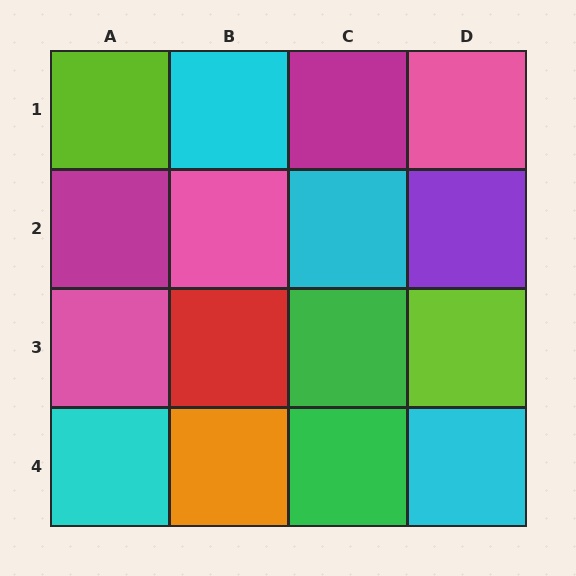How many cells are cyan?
4 cells are cyan.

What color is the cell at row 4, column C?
Green.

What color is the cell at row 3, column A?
Pink.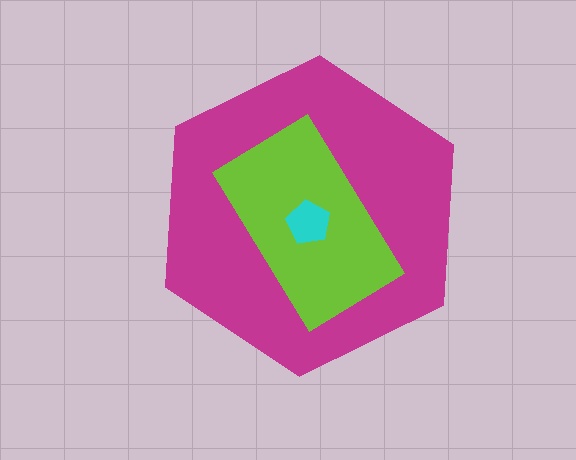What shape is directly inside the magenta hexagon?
The lime rectangle.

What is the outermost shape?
The magenta hexagon.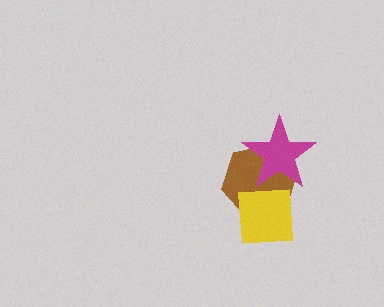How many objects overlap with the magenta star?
2 objects overlap with the magenta star.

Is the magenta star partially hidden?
Yes, it is partially covered by another shape.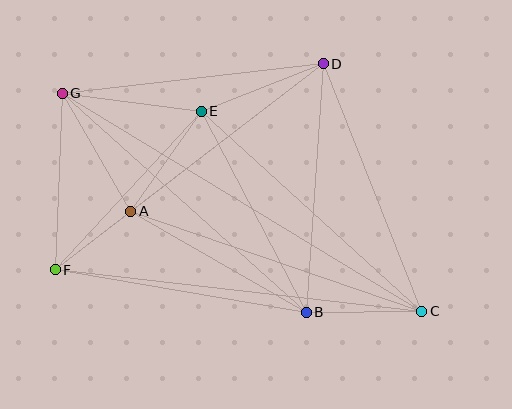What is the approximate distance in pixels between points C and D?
The distance between C and D is approximately 266 pixels.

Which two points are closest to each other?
Points A and F are closest to each other.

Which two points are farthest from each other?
Points C and G are farthest from each other.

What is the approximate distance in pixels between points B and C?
The distance between B and C is approximately 115 pixels.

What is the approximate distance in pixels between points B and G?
The distance between B and G is approximately 328 pixels.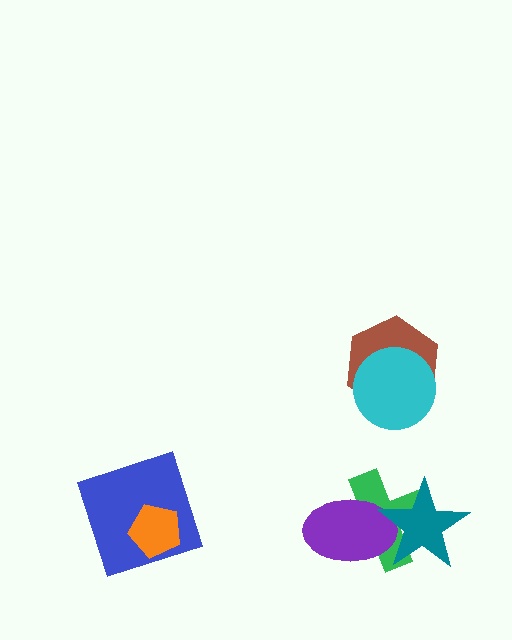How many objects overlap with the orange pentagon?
1 object overlaps with the orange pentagon.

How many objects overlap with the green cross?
2 objects overlap with the green cross.